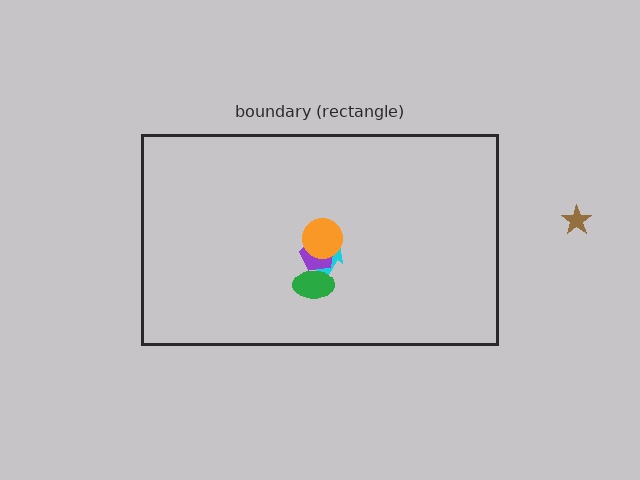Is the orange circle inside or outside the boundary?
Inside.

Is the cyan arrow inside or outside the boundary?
Inside.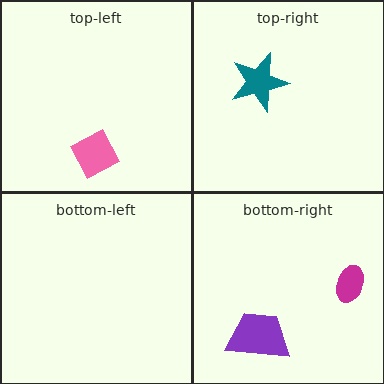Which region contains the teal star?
The top-right region.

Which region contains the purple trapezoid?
The bottom-right region.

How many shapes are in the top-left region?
1.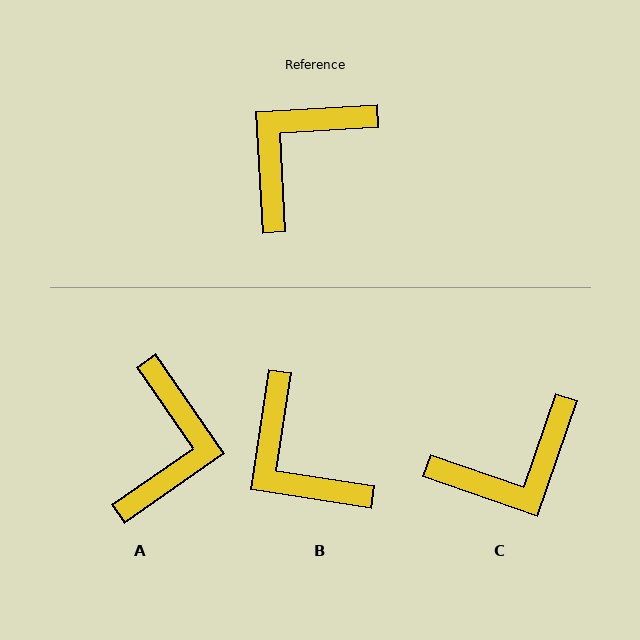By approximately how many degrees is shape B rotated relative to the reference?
Approximately 78 degrees counter-clockwise.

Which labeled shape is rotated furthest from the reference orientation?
C, about 158 degrees away.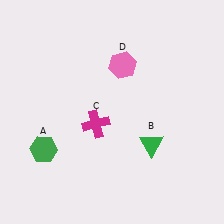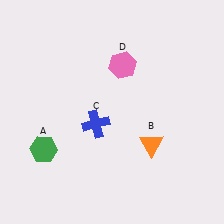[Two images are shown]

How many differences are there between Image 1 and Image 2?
There are 2 differences between the two images.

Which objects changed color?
B changed from green to orange. C changed from magenta to blue.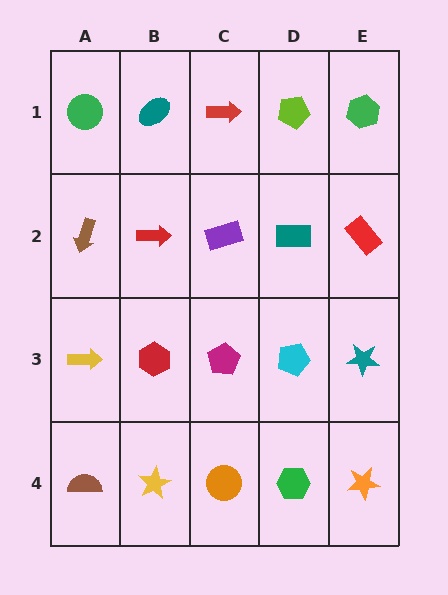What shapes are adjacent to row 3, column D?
A teal rectangle (row 2, column D), a green hexagon (row 4, column D), a magenta pentagon (row 3, column C), a teal star (row 3, column E).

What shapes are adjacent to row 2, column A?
A green circle (row 1, column A), a yellow arrow (row 3, column A), a red arrow (row 2, column B).